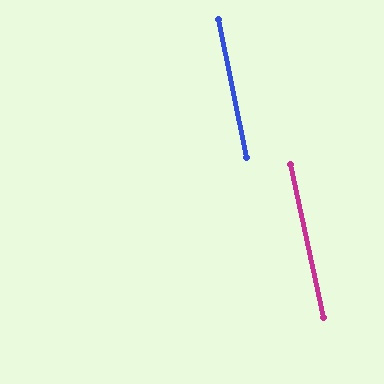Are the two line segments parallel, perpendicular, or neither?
Parallel — their directions differ by only 0.4°.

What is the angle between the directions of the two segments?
Approximately 0 degrees.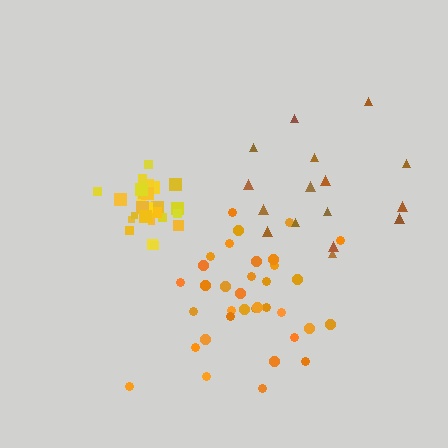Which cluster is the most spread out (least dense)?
Brown.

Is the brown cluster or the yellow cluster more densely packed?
Yellow.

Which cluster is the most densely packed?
Yellow.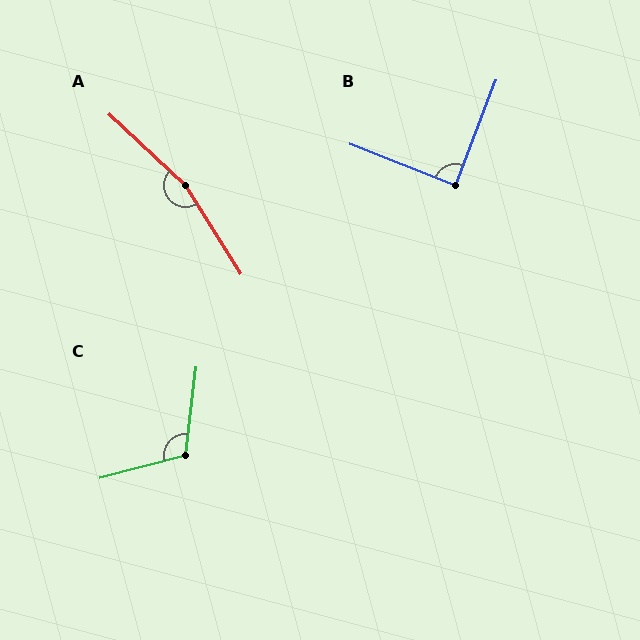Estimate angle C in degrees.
Approximately 111 degrees.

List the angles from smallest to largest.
B (89°), C (111°), A (165°).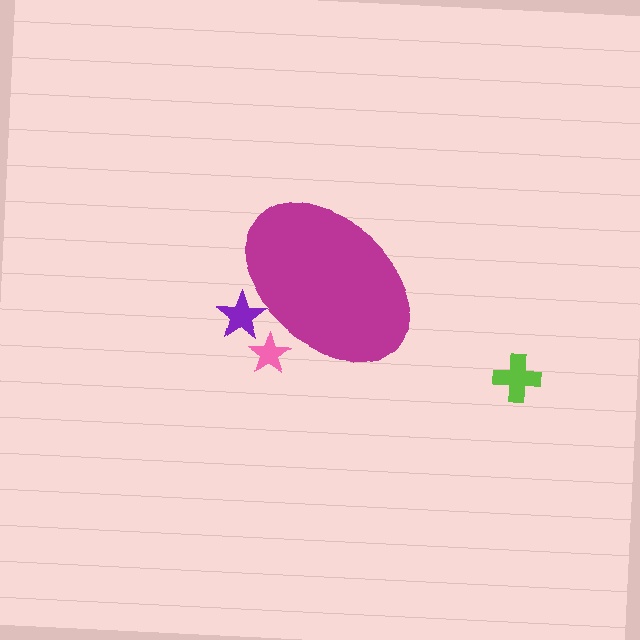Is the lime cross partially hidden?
No, the lime cross is fully visible.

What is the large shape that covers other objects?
A magenta ellipse.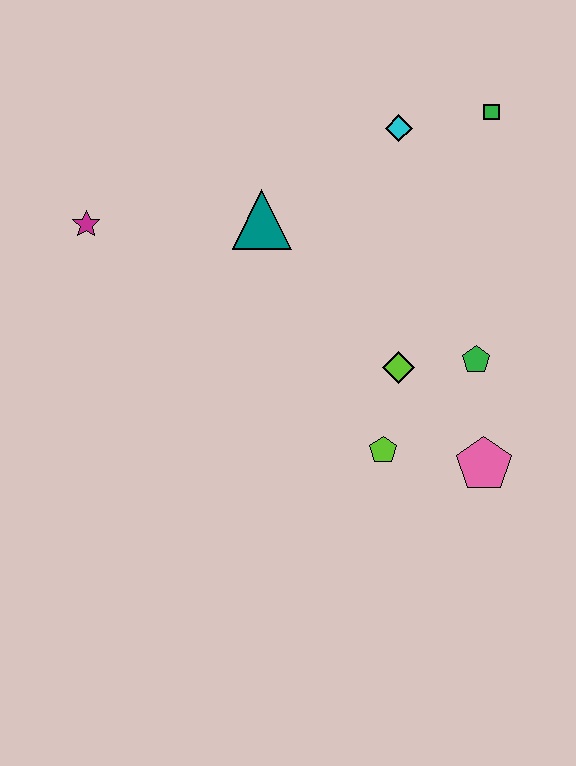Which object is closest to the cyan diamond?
The green square is closest to the cyan diamond.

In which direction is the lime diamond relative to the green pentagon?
The lime diamond is to the left of the green pentagon.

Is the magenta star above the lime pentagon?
Yes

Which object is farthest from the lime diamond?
The magenta star is farthest from the lime diamond.